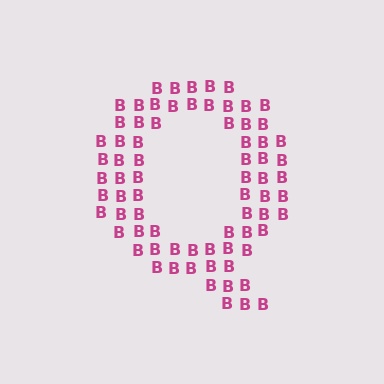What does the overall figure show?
The overall figure shows the letter Q.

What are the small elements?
The small elements are letter B's.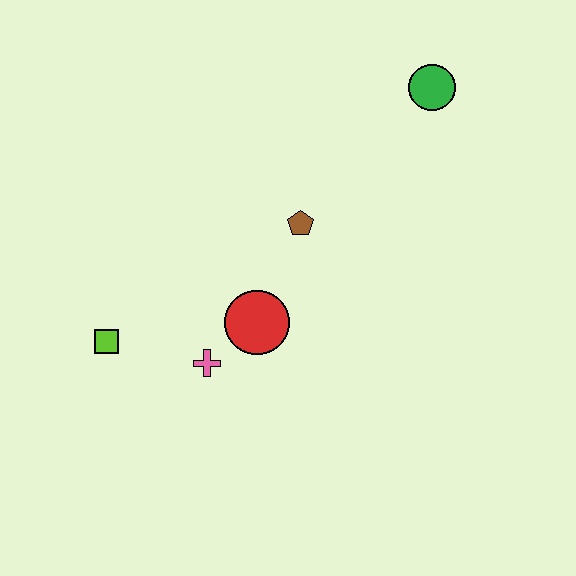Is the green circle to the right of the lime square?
Yes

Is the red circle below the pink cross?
No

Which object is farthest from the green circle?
The lime square is farthest from the green circle.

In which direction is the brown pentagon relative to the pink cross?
The brown pentagon is above the pink cross.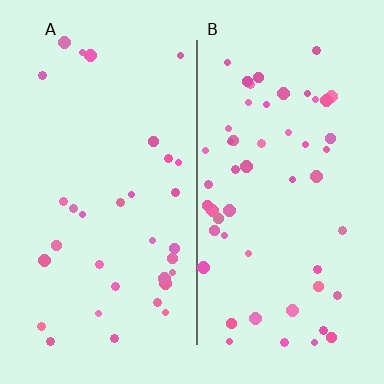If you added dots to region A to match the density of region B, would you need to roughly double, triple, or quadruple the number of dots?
Approximately double.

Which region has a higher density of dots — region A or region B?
B (the right).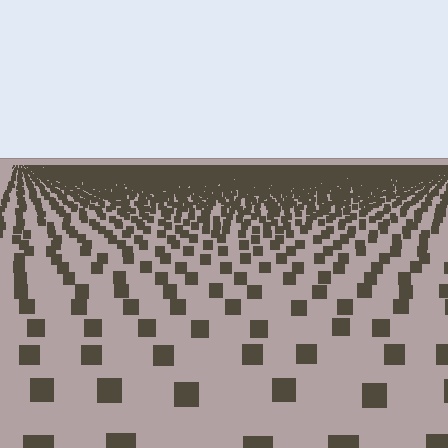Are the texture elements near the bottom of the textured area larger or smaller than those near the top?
Larger. Near the bottom, elements are closer to the viewer and appear at a bigger on-screen size.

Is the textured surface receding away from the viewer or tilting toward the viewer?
The surface is receding away from the viewer. Texture elements get smaller and denser toward the top.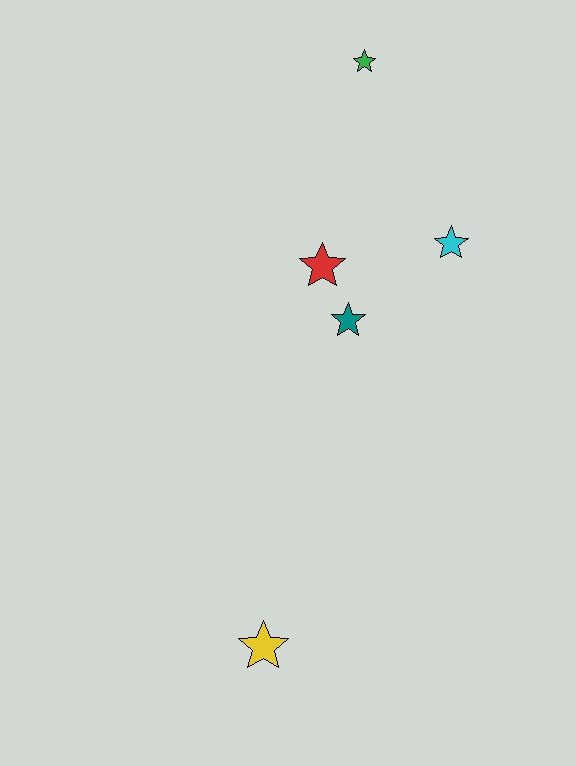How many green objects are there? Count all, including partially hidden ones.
There is 1 green object.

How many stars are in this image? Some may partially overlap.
There are 5 stars.